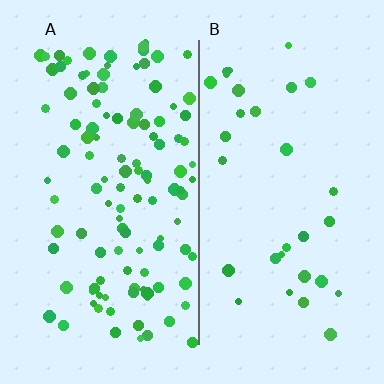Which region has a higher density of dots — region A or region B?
A (the left).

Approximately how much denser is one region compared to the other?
Approximately 3.6× — region A over region B.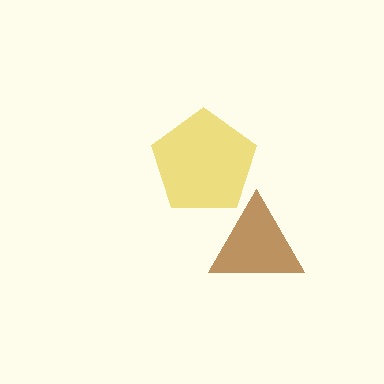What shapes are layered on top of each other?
The layered shapes are: a yellow pentagon, a brown triangle.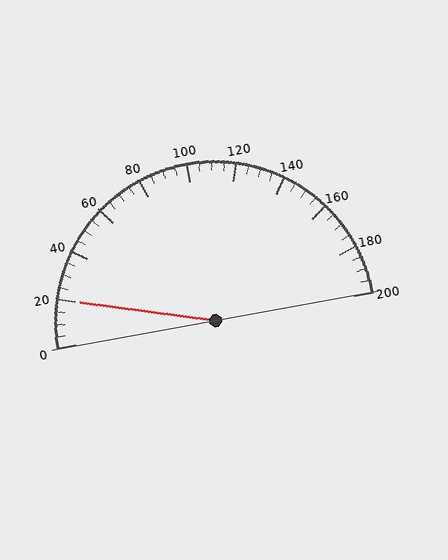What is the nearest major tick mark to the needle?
The nearest major tick mark is 20.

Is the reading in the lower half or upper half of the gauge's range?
The reading is in the lower half of the range (0 to 200).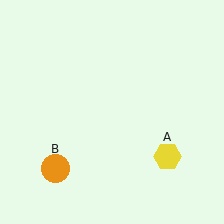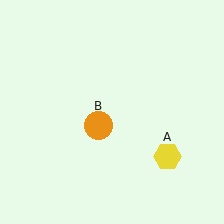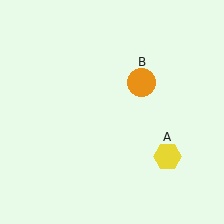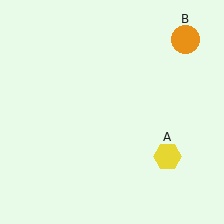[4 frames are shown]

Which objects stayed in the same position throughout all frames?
Yellow hexagon (object A) remained stationary.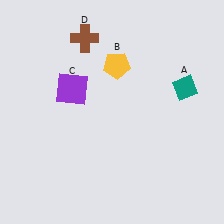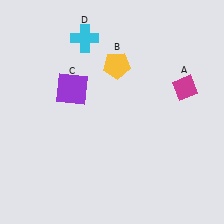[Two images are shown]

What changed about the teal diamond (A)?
In Image 1, A is teal. In Image 2, it changed to magenta.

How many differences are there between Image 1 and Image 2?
There are 2 differences between the two images.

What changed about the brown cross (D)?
In Image 1, D is brown. In Image 2, it changed to cyan.